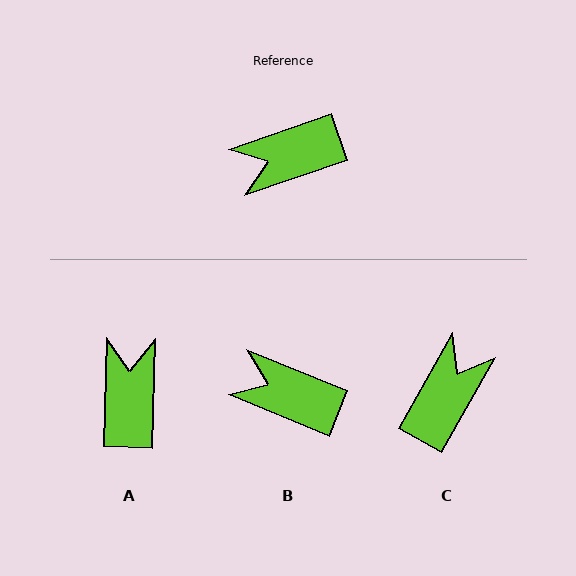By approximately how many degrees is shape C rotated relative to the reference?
Approximately 138 degrees clockwise.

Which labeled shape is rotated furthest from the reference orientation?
C, about 138 degrees away.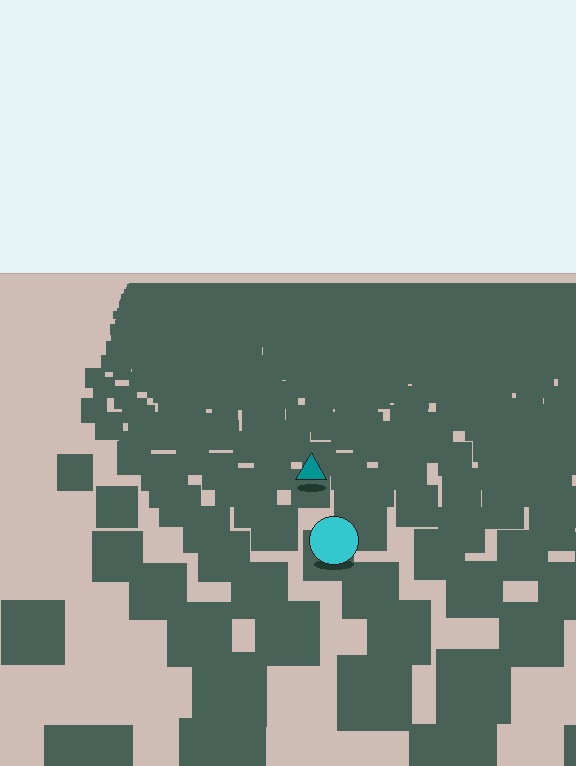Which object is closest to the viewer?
The cyan circle is closest. The texture marks near it are larger and more spread out.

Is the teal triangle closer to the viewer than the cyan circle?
No. The cyan circle is closer — you can tell from the texture gradient: the ground texture is coarser near it.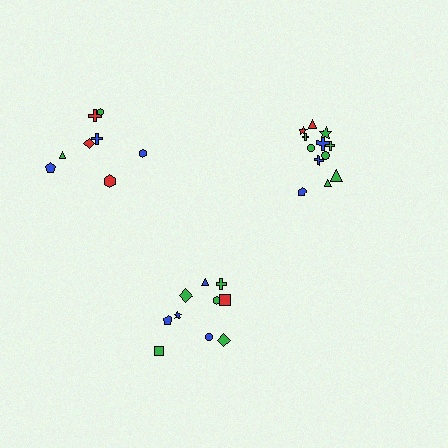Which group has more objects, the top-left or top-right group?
The top-right group.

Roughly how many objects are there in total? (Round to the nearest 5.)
Roughly 30 objects in total.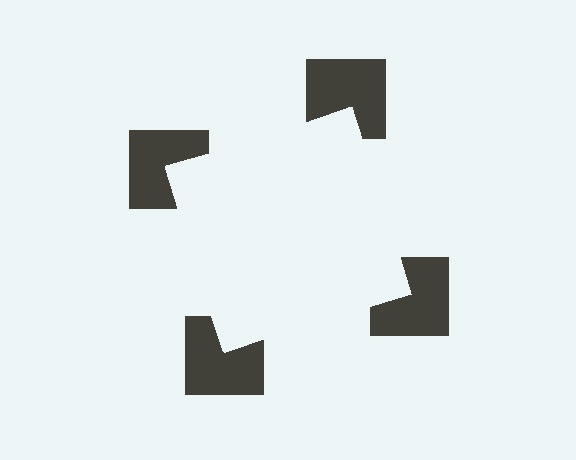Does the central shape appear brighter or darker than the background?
It typically appears slightly brighter than the background, even though no actual brightness change is drawn.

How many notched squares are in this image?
There are 4 — one at each vertex of the illusory square.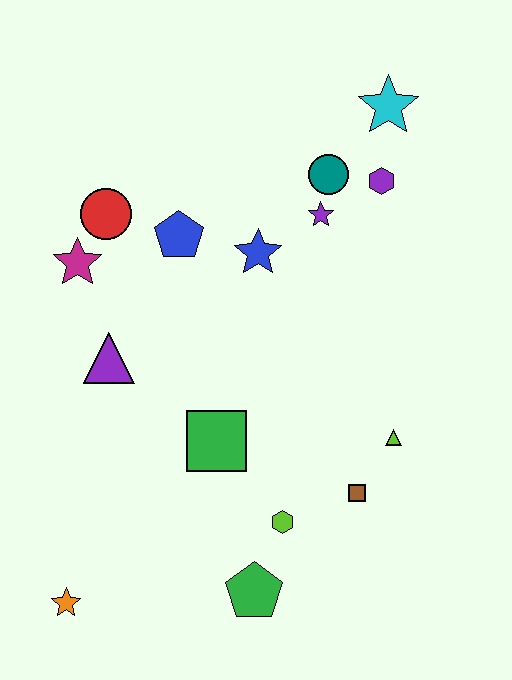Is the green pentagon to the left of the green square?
No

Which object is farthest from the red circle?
The green pentagon is farthest from the red circle.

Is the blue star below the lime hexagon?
No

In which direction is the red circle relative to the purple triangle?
The red circle is above the purple triangle.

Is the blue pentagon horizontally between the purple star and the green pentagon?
No